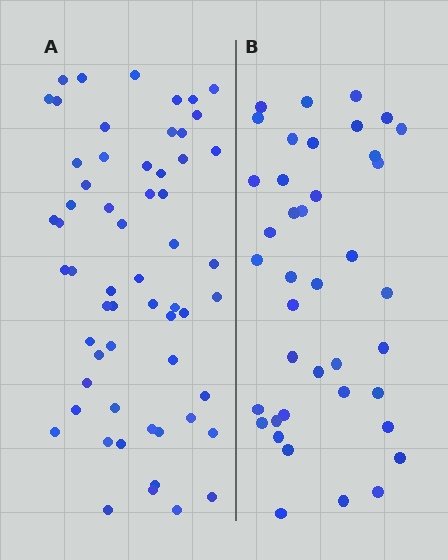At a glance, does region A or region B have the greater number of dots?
Region A (the left region) has more dots.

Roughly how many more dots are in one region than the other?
Region A has approximately 20 more dots than region B.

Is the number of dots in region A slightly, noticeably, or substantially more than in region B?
Region A has substantially more. The ratio is roughly 1.5 to 1.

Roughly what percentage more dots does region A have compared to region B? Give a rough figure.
About 50% more.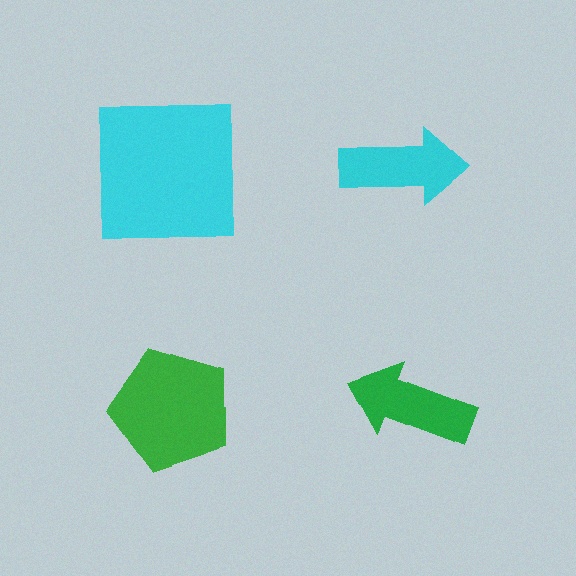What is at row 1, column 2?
A cyan arrow.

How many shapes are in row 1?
2 shapes.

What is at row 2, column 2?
A green arrow.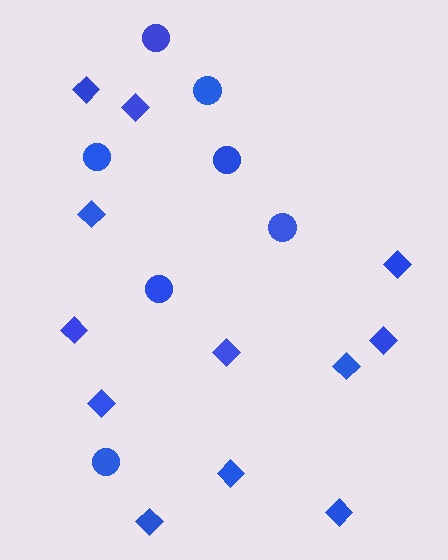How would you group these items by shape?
There are 2 groups: one group of circles (7) and one group of diamonds (12).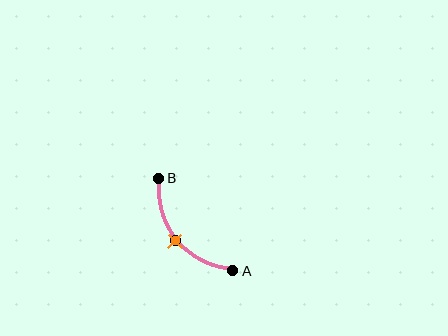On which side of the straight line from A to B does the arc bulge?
The arc bulges below and to the left of the straight line connecting A and B.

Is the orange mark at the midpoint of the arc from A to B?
Yes. The orange mark lies on the arc at equal arc-length from both A and B — it is the arc midpoint.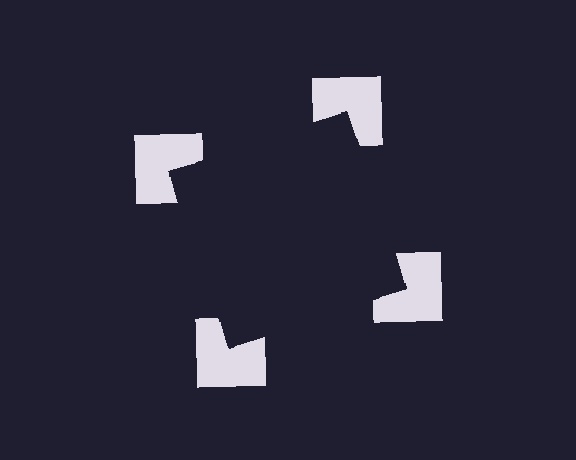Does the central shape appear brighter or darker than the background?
It typically appears slightly darker than the background, even though no actual brightness change is drawn.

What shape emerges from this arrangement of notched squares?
An illusory square — its edges are inferred from the aligned wedge cuts in the notched squares, not physically drawn.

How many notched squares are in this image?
There are 4 — one at each vertex of the illusory square.